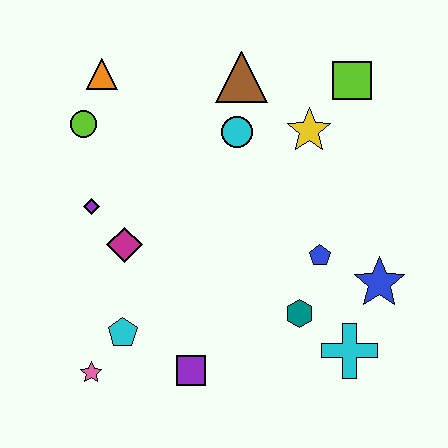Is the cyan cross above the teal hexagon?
No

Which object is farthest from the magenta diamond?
The lime square is farthest from the magenta diamond.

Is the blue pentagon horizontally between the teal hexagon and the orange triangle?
No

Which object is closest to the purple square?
The cyan pentagon is closest to the purple square.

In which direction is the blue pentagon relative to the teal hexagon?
The blue pentagon is above the teal hexagon.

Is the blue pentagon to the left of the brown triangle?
No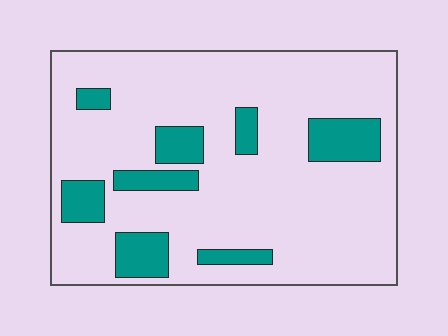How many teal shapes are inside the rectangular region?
8.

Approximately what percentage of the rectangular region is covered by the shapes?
Approximately 15%.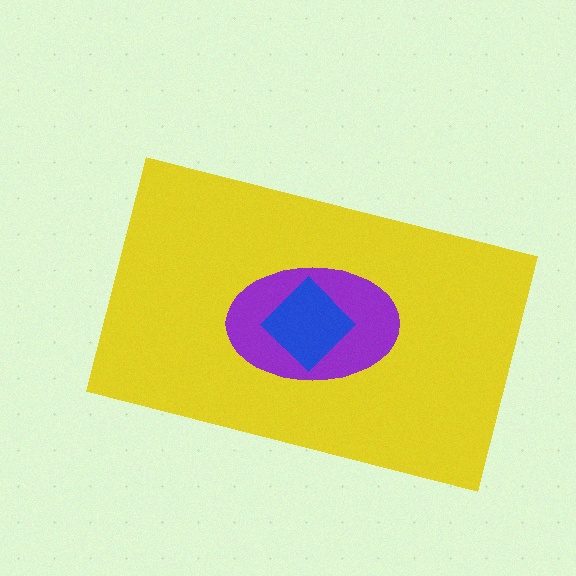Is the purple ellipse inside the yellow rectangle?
Yes.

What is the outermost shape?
The yellow rectangle.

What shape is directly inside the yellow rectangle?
The purple ellipse.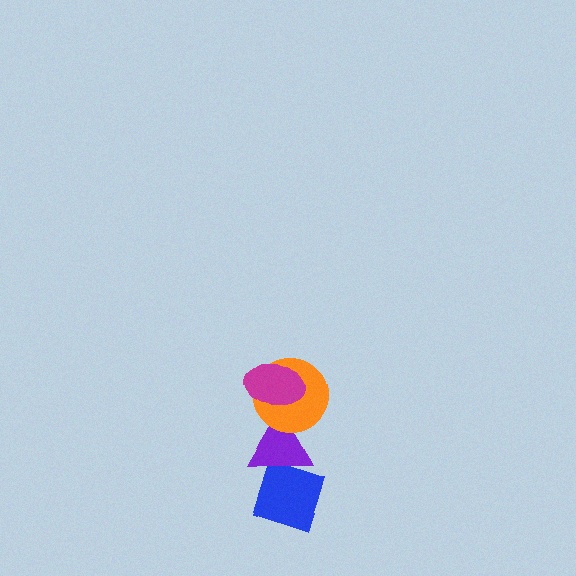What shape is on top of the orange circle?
The magenta ellipse is on top of the orange circle.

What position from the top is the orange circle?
The orange circle is 2nd from the top.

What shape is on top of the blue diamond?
The purple triangle is on top of the blue diamond.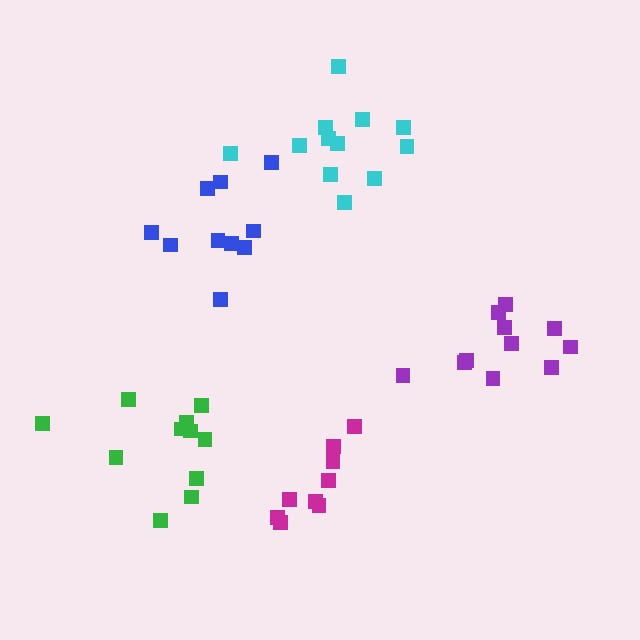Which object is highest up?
The cyan cluster is topmost.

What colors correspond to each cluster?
The clusters are colored: magenta, cyan, purple, green, blue.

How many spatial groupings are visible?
There are 5 spatial groupings.